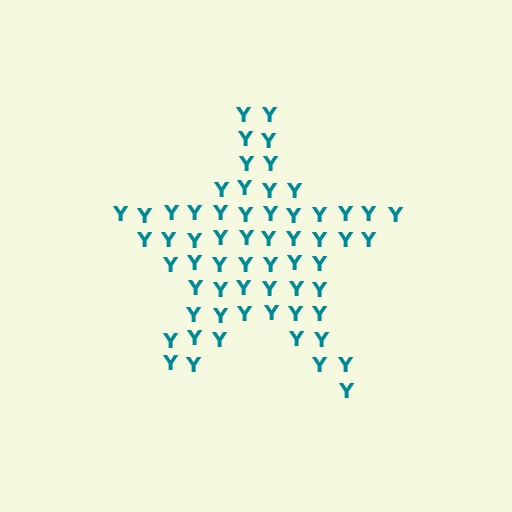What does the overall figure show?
The overall figure shows a star.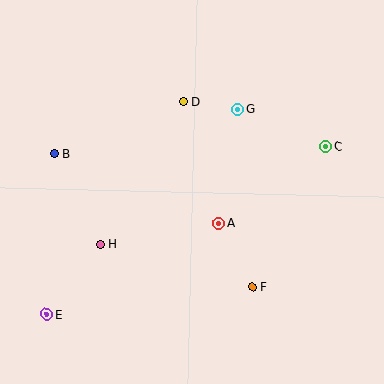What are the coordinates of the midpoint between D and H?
The midpoint between D and H is at (142, 173).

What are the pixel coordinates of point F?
Point F is at (252, 287).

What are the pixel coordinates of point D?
Point D is at (183, 102).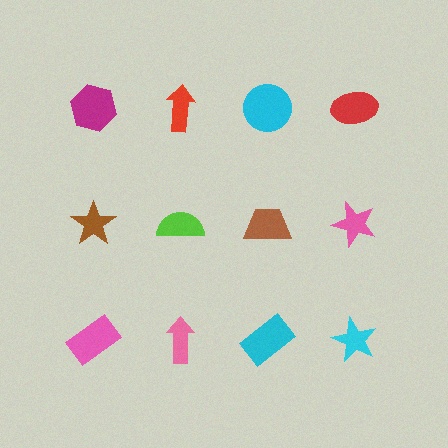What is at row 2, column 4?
A pink star.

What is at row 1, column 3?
A cyan circle.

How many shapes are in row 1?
4 shapes.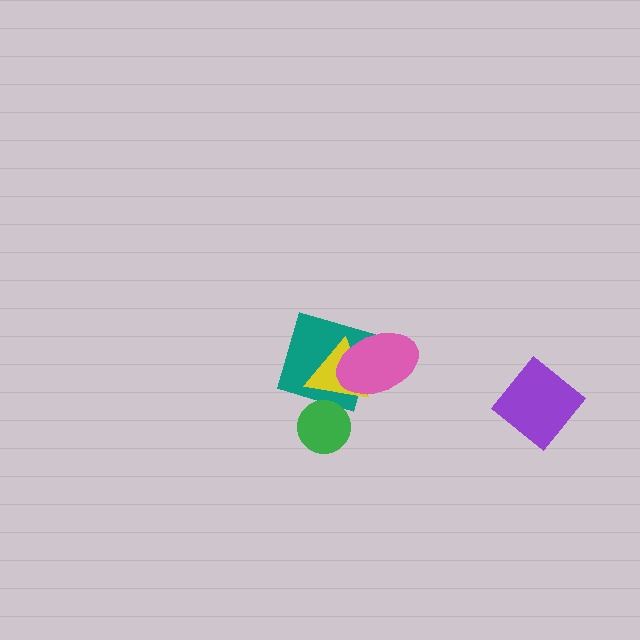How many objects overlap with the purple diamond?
0 objects overlap with the purple diamond.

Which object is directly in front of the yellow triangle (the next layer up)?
The green circle is directly in front of the yellow triangle.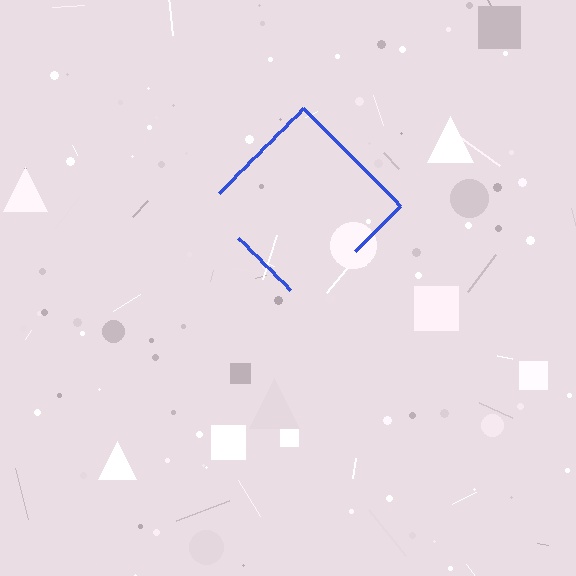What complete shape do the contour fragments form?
The contour fragments form a diamond.